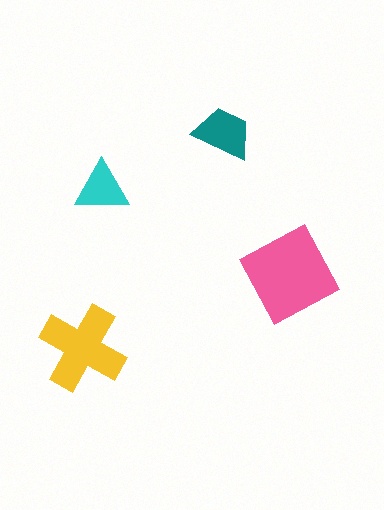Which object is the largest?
The pink square.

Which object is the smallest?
The cyan triangle.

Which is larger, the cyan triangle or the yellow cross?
The yellow cross.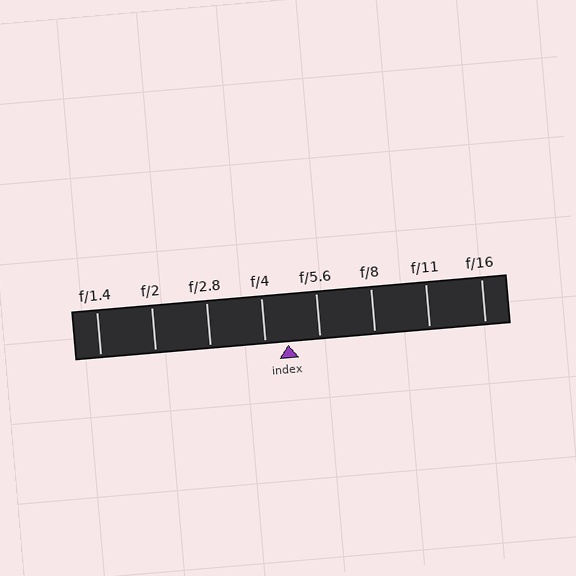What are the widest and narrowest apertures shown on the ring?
The widest aperture shown is f/1.4 and the narrowest is f/16.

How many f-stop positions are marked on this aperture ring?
There are 8 f-stop positions marked.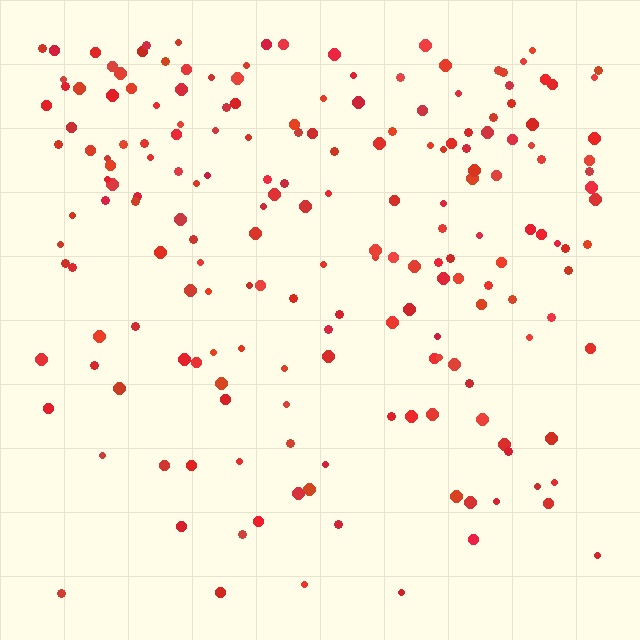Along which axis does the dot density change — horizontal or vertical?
Vertical.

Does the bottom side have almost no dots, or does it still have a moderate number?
Still a moderate number, just noticeably fewer than the top.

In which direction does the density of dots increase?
From bottom to top, with the top side densest.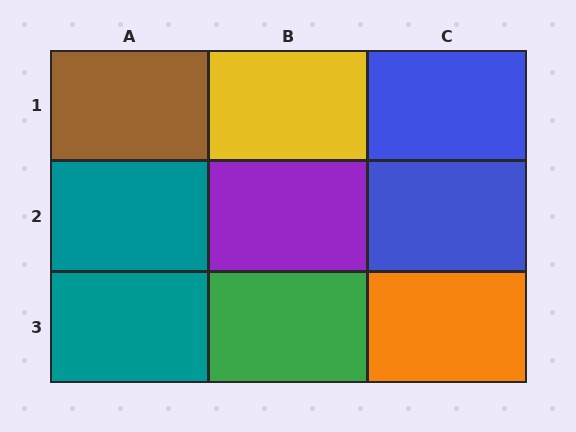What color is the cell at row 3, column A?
Teal.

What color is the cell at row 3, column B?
Green.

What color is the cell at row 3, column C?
Orange.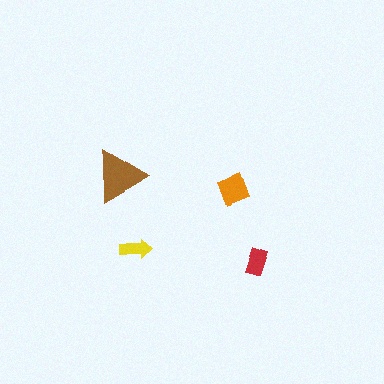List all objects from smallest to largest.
The yellow arrow, the red rectangle, the orange square, the brown triangle.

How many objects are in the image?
There are 4 objects in the image.